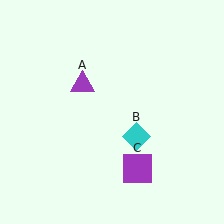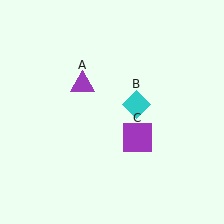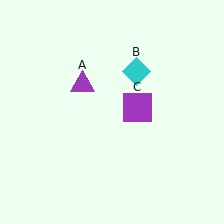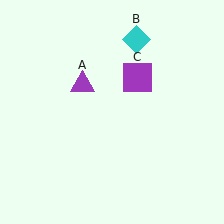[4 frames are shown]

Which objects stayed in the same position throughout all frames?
Purple triangle (object A) remained stationary.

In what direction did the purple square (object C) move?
The purple square (object C) moved up.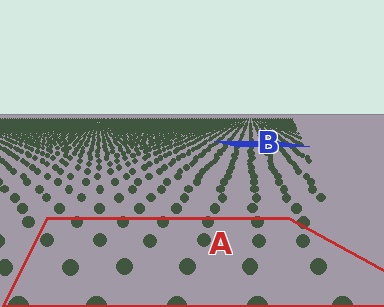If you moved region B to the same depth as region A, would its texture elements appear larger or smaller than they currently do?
They would appear larger. At a closer depth, the same texture elements are projected at a bigger on-screen size.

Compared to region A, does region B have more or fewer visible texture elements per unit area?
Region B has more texture elements per unit area — they are packed more densely because it is farther away.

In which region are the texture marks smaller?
The texture marks are smaller in region B, because it is farther away.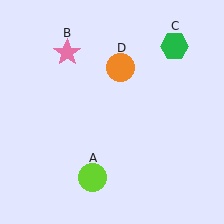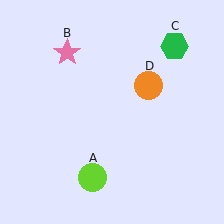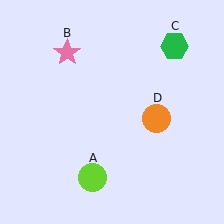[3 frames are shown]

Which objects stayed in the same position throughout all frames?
Lime circle (object A) and pink star (object B) and green hexagon (object C) remained stationary.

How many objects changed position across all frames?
1 object changed position: orange circle (object D).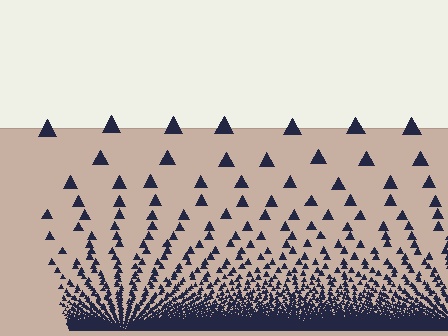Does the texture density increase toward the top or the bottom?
Density increases toward the bottom.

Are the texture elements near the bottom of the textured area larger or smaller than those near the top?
Smaller. The gradient is inverted — elements near the bottom are smaller and denser.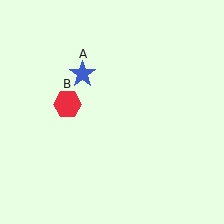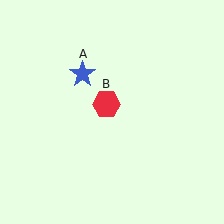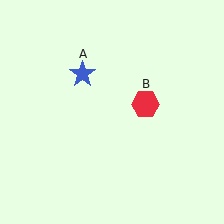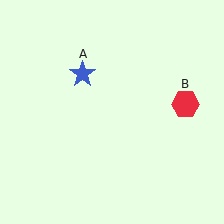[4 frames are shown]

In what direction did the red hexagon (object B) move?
The red hexagon (object B) moved right.